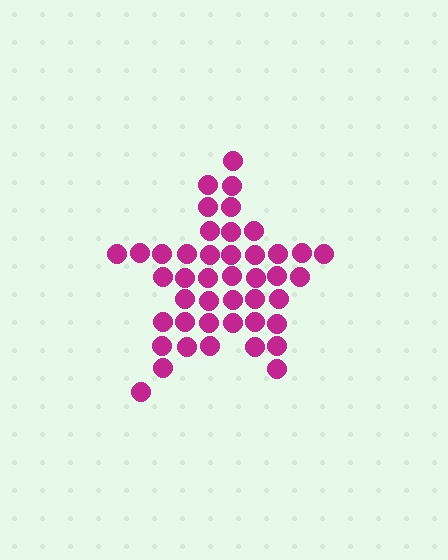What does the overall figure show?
The overall figure shows a star.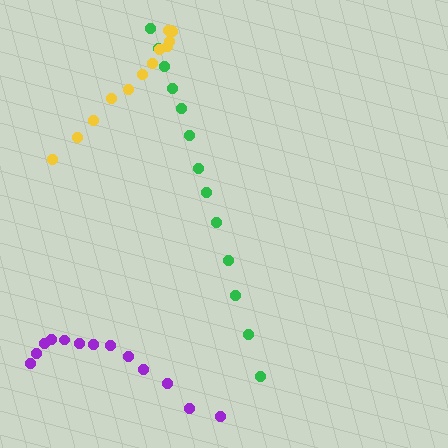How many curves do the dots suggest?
There are 3 distinct paths.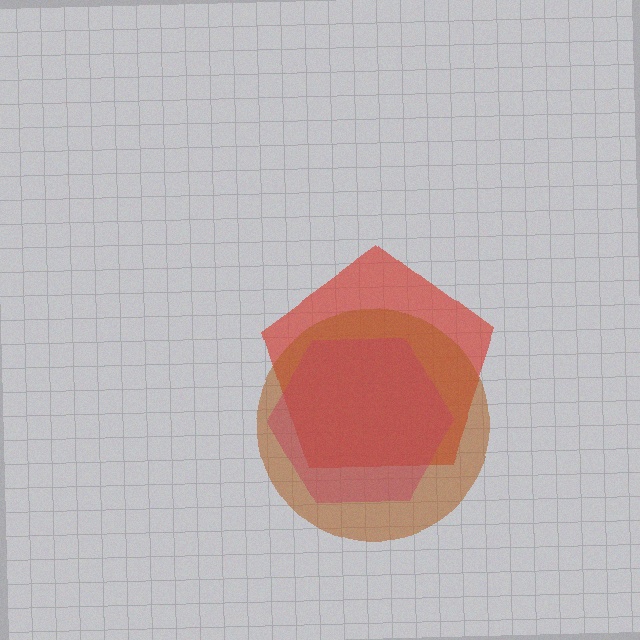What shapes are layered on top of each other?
The layered shapes are: a red pentagon, a magenta hexagon, a brown circle.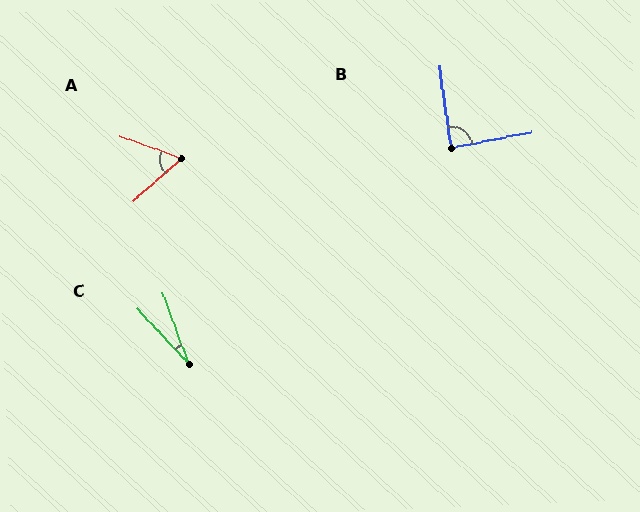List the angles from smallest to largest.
C (23°), A (62°), B (87°).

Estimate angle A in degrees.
Approximately 62 degrees.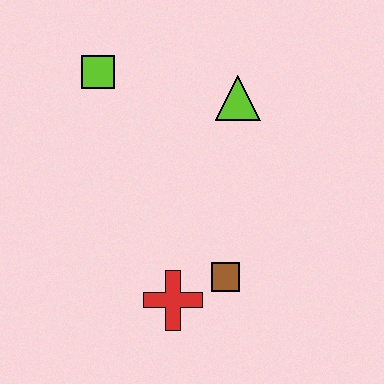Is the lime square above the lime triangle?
Yes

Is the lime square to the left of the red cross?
Yes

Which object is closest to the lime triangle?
The lime square is closest to the lime triangle.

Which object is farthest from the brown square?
The lime square is farthest from the brown square.